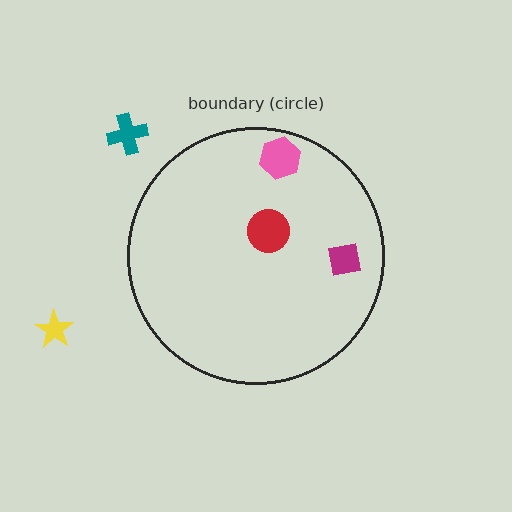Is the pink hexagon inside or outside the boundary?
Inside.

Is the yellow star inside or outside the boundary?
Outside.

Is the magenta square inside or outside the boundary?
Inside.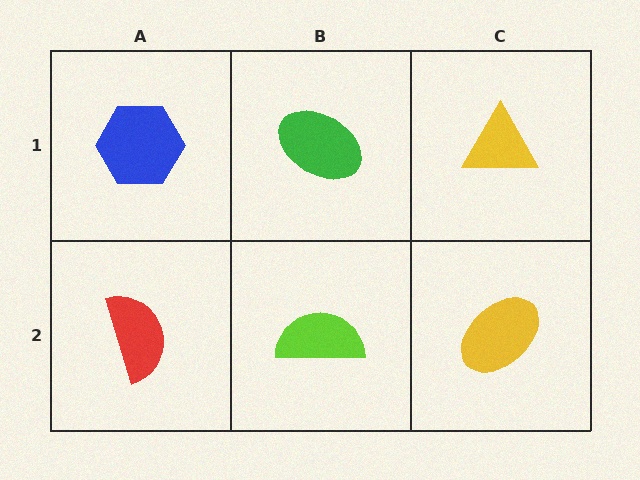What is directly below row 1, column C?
A yellow ellipse.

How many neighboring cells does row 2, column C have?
2.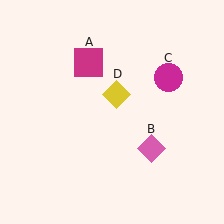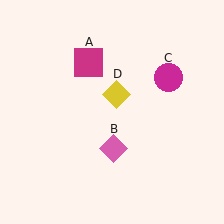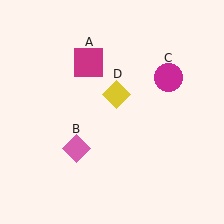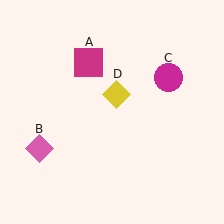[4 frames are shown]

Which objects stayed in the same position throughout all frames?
Magenta square (object A) and magenta circle (object C) and yellow diamond (object D) remained stationary.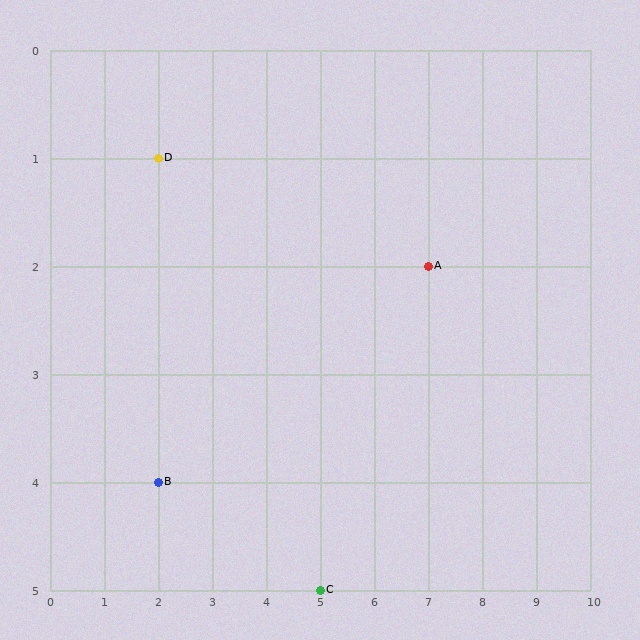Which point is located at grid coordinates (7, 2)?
Point A is at (7, 2).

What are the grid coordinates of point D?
Point D is at grid coordinates (2, 1).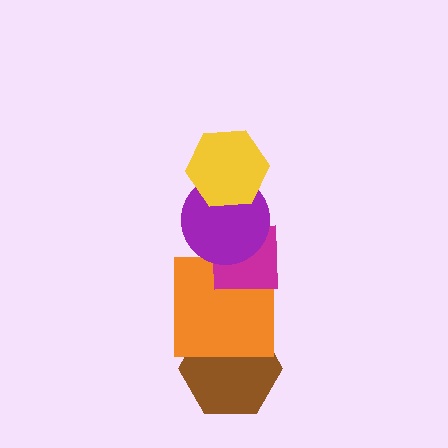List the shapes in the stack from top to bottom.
From top to bottom: the yellow hexagon, the purple circle, the magenta square, the orange square, the brown hexagon.